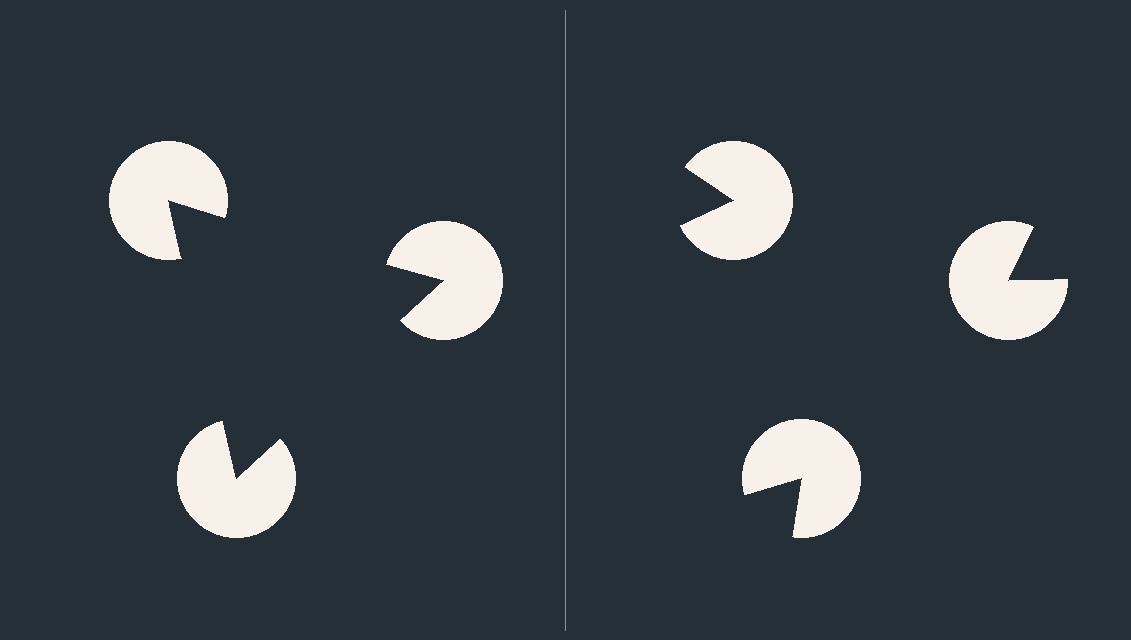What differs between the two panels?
The pac-man discs are positioned identically on both sides; only the wedge orientations differ. On the left they align to a triangle; on the right they are misaligned.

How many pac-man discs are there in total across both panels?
6 — 3 on each side.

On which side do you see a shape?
An illusory triangle appears on the left side. On the right side the wedge cuts are rotated, so no coherent shape forms.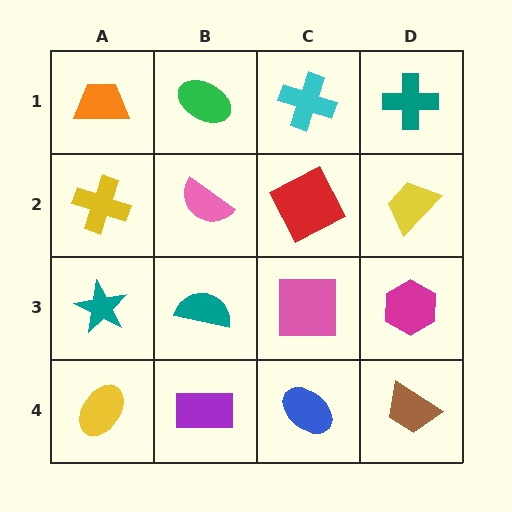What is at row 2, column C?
A red square.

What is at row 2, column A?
A yellow cross.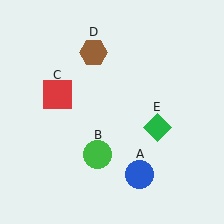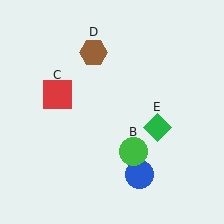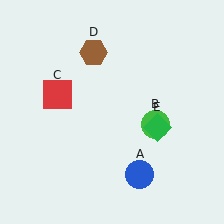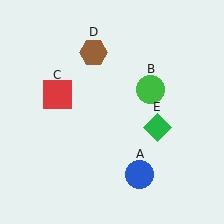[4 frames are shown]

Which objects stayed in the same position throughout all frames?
Blue circle (object A) and red square (object C) and brown hexagon (object D) and green diamond (object E) remained stationary.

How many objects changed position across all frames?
1 object changed position: green circle (object B).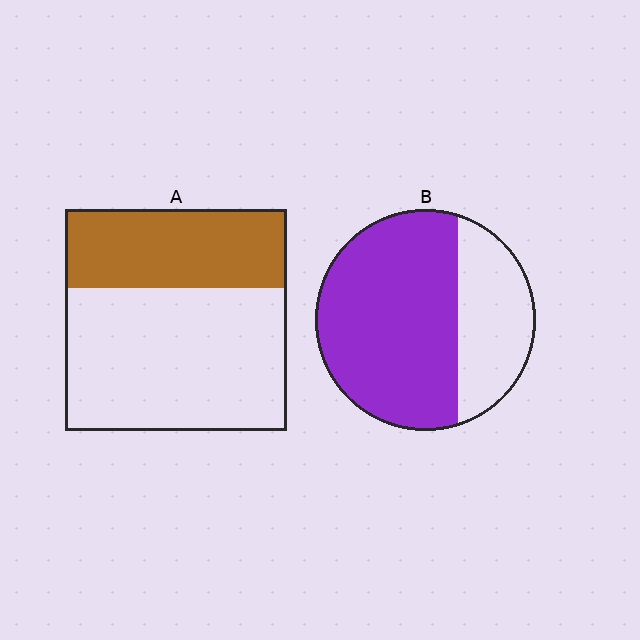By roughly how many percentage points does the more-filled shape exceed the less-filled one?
By roughly 35 percentage points (B over A).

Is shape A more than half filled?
No.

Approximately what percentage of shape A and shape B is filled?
A is approximately 35% and B is approximately 70%.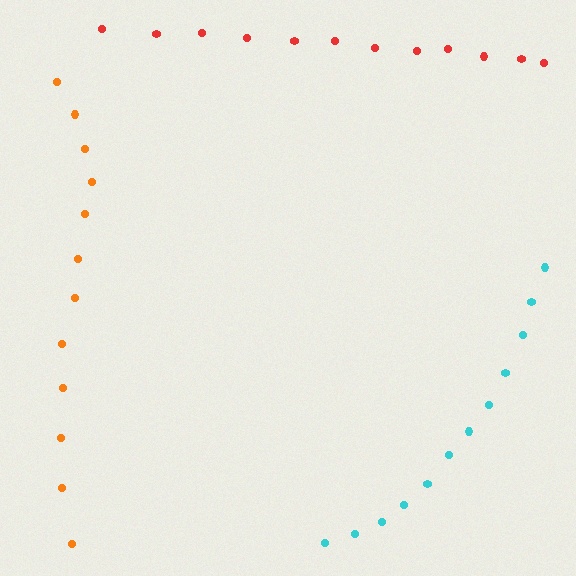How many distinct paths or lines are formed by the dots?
There are 3 distinct paths.